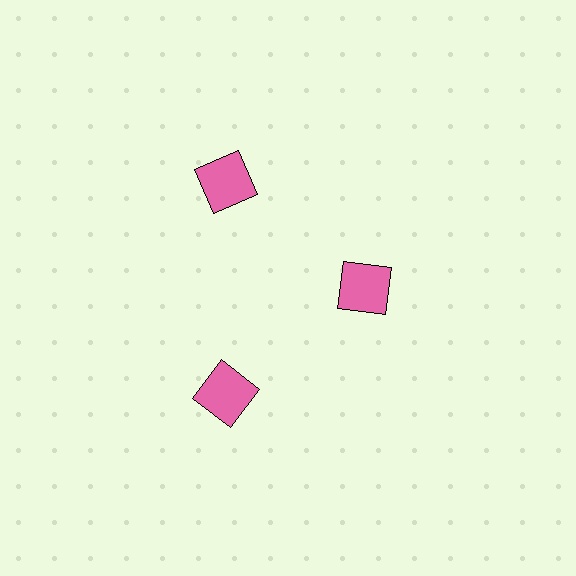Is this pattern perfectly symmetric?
No. The 3 pink squares are arranged in a ring, but one element near the 3 o'clock position is pulled inward toward the center, breaking the 3-fold rotational symmetry.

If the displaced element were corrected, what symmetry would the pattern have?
It would have 3-fold rotational symmetry — the pattern would map onto itself every 120 degrees.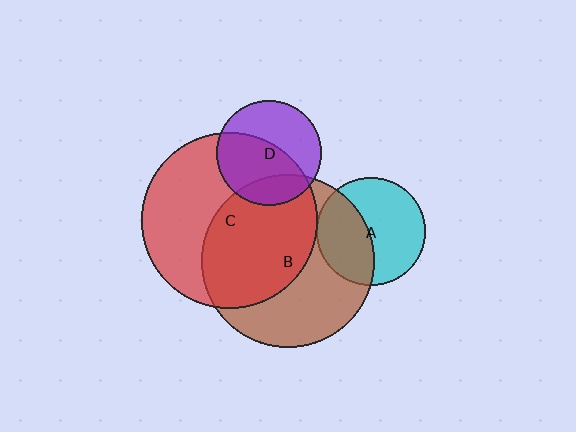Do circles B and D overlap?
Yes.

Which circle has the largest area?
Circle C (red).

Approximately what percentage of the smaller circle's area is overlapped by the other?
Approximately 20%.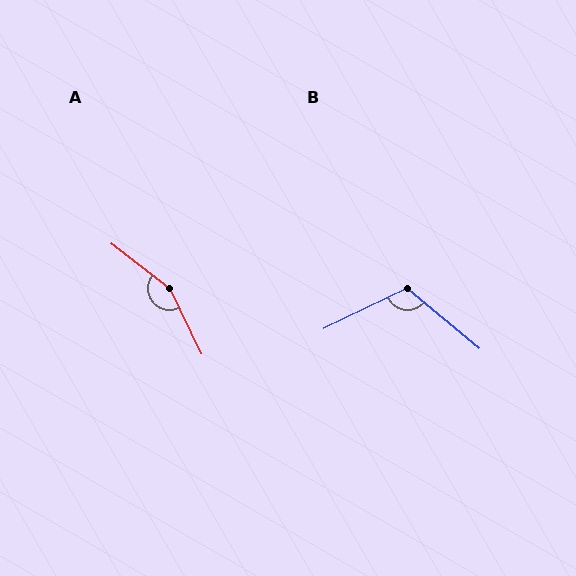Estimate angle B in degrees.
Approximately 114 degrees.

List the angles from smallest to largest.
B (114°), A (153°).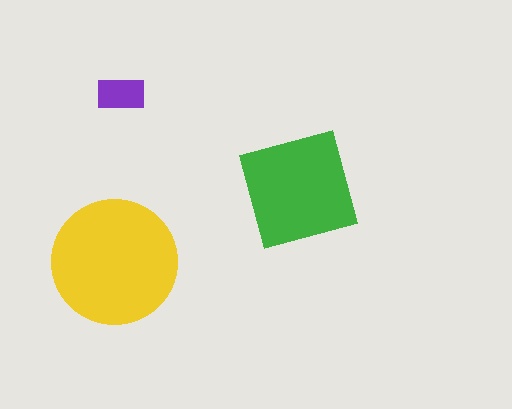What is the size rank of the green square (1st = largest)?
2nd.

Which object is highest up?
The purple rectangle is topmost.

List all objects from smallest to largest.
The purple rectangle, the green square, the yellow circle.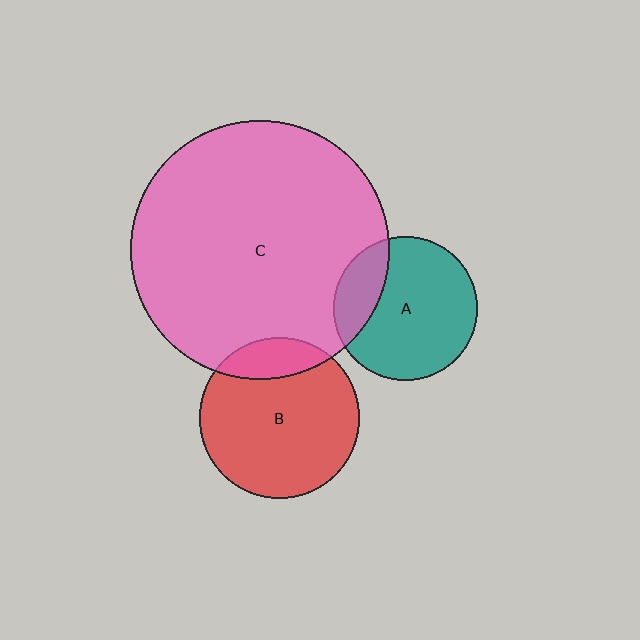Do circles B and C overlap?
Yes.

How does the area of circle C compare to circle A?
Approximately 3.2 times.